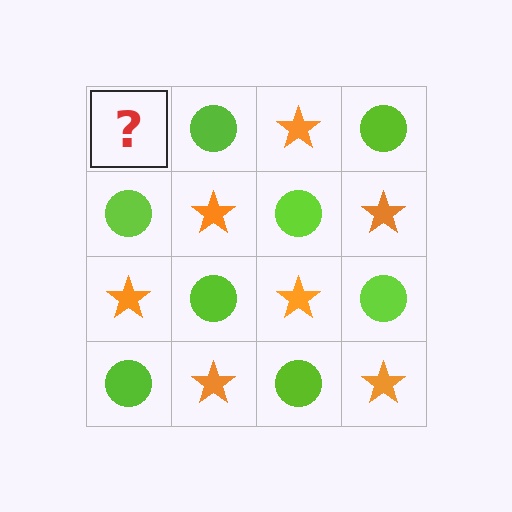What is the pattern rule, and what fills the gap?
The rule is that it alternates orange star and lime circle in a checkerboard pattern. The gap should be filled with an orange star.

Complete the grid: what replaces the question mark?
The question mark should be replaced with an orange star.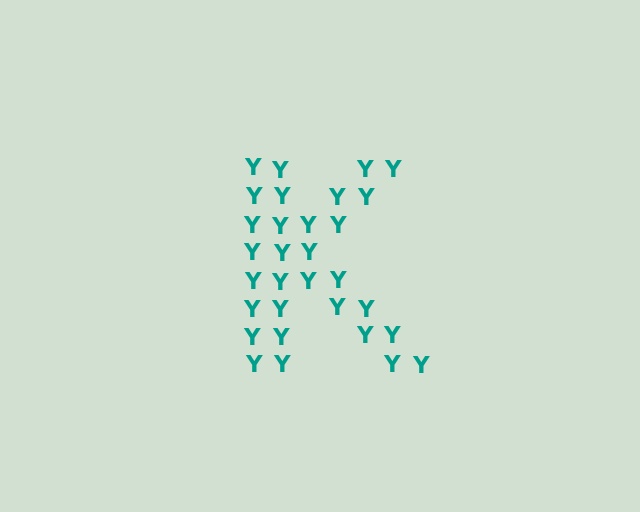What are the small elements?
The small elements are letter Y's.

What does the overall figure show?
The overall figure shows the letter K.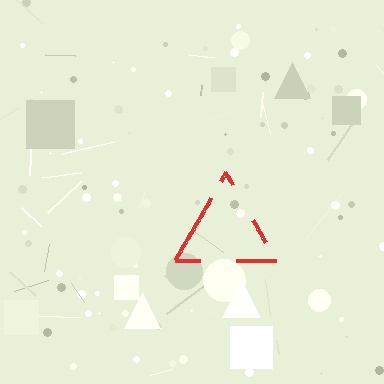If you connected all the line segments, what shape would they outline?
They would outline a triangle.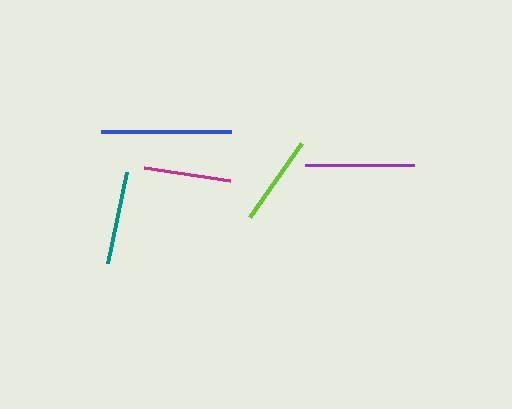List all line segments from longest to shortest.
From longest to shortest: blue, purple, teal, lime, magenta.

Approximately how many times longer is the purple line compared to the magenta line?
The purple line is approximately 1.3 times the length of the magenta line.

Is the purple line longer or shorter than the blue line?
The blue line is longer than the purple line.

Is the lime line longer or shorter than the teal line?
The teal line is longer than the lime line.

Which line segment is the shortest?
The magenta line is the shortest at approximately 87 pixels.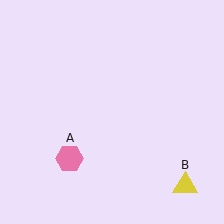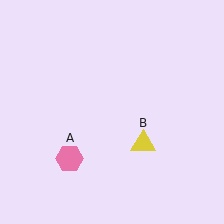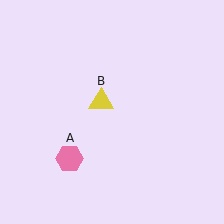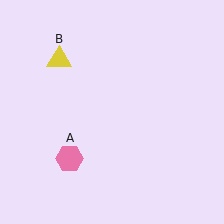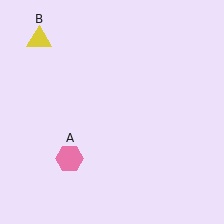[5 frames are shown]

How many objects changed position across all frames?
1 object changed position: yellow triangle (object B).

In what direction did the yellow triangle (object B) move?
The yellow triangle (object B) moved up and to the left.